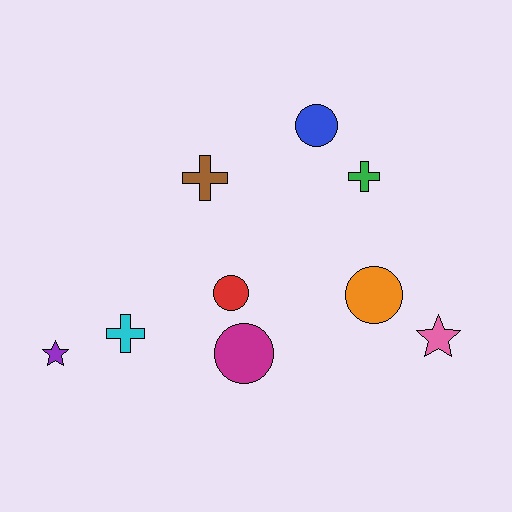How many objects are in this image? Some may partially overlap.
There are 9 objects.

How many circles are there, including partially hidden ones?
There are 4 circles.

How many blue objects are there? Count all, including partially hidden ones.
There is 1 blue object.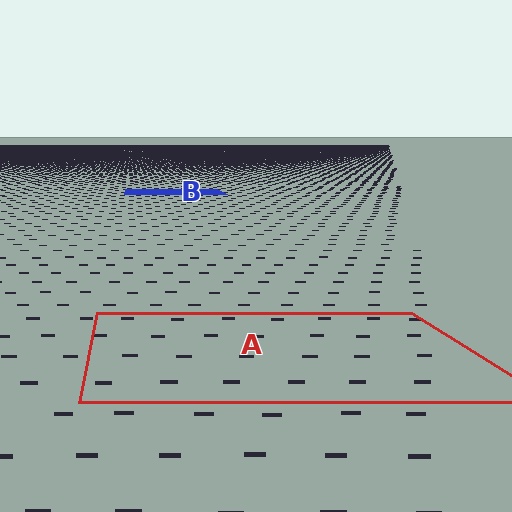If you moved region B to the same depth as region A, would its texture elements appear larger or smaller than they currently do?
They would appear larger. At a closer depth, the same texture elements are projected at a bigger on-screen size.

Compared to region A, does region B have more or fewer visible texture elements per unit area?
Region B has more texture elements per unit area — they are packed more densely because it is farther away.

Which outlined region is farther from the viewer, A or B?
Region B is farther from the viewer — the texture elements inside it appear smaller and more densely packed.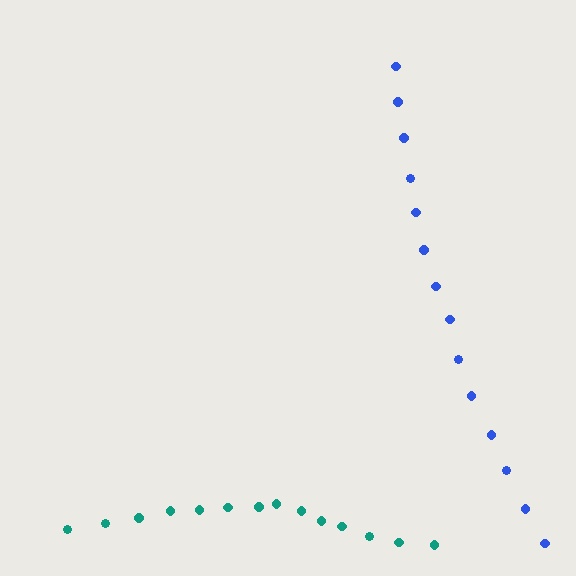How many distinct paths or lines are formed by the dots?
There are 2 distinct paths.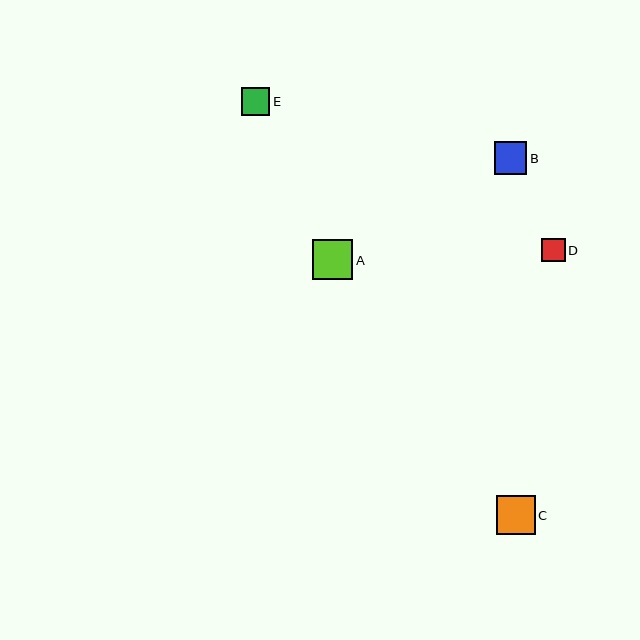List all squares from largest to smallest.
From largest to smallest: A, C, B, E, D.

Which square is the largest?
Square A is the largest with a size of approximately 40 pixels.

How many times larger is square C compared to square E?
Square C is approximately 1.4 times the size of square E.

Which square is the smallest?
Square D is the smallest with a size of approximately 24 pixels.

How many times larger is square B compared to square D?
Square B is approximately 1.4 times the size of square D.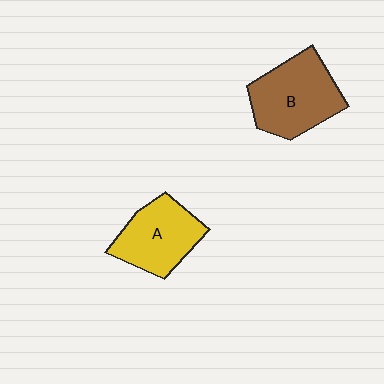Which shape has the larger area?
Shape B (brown).